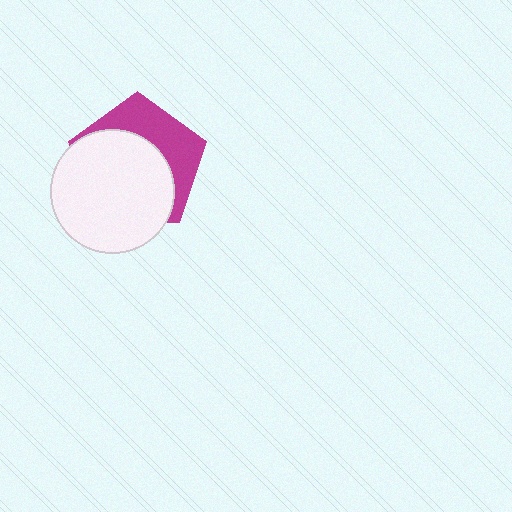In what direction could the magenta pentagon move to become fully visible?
The magenta pentagon could move toward the upper-right. That would shift it out from behind the white circle entirely.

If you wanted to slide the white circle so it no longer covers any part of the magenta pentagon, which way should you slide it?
Slide it toward the lower-left — that is the most direct way to separate the two shapes.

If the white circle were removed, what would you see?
You would see the complete magenta pentagon.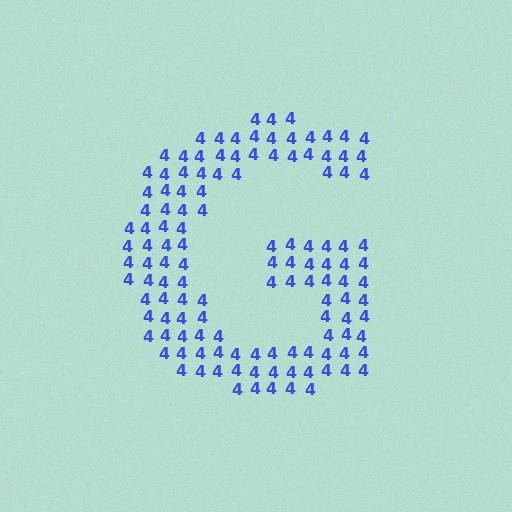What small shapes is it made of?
It is made of small digit 4's.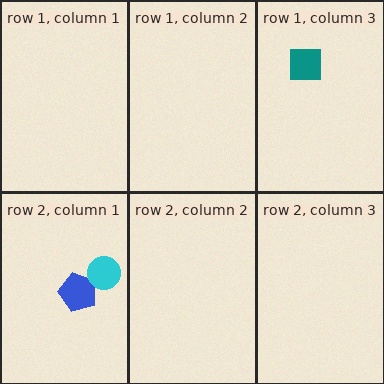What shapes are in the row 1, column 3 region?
The teal square.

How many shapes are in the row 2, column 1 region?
2.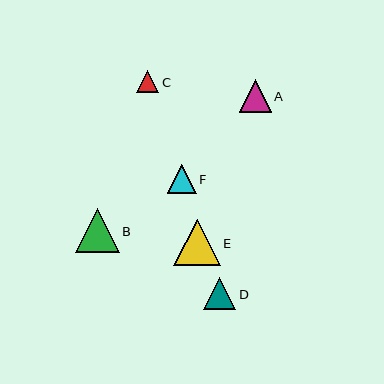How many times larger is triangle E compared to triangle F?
Triangle E is approximately 1.6 times the size of triangle F.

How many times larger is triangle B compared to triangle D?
Triangle B is approximately 1.3 times the size of triangle D.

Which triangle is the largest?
Triangle E is the largest with a size of approximately 46 pixels.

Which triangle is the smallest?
Triangle C is the smallest with a size of approximately 22 pixels.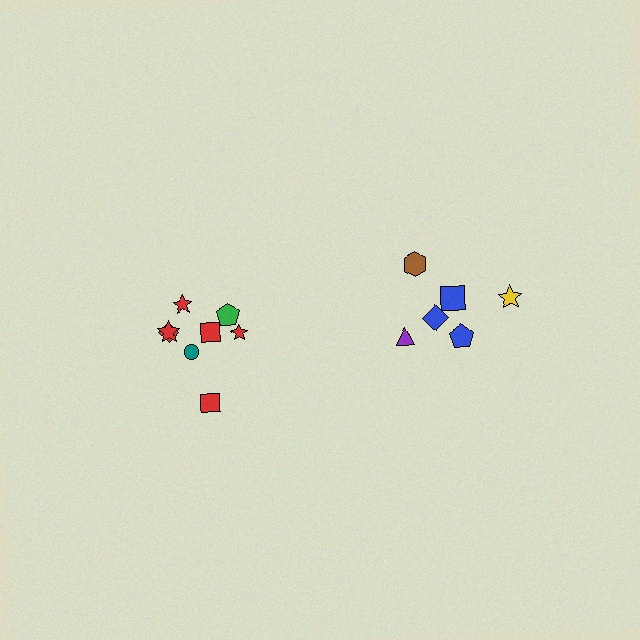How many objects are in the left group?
There are 8 objects.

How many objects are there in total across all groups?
There are 14 objects.